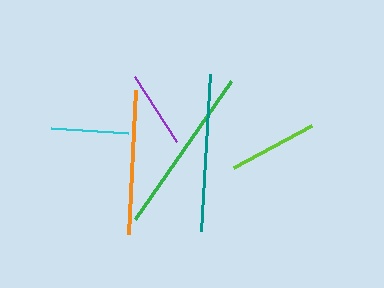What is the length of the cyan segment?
The cyan segment is approximately 77 pixels long.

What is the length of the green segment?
The green segment is approximately 168 pixels long.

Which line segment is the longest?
The green line is the longest at approximately 168 pixels.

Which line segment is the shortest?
The cyan line is the shortest at approximately 77 pixels.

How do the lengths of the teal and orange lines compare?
The teal and orange lines are approximately the same length.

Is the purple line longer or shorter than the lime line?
The lime line is longer than the purple line.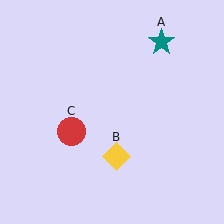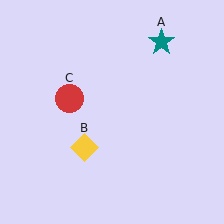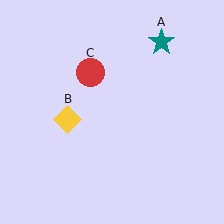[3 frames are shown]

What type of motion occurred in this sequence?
The yellow diamond (object B), red circle (object C) rotated clockwise around the center of the scene.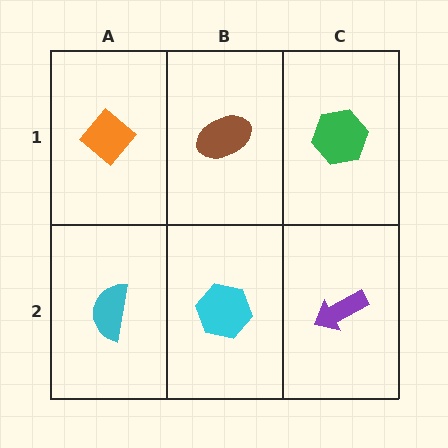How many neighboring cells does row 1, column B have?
3.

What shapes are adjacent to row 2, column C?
A green hexagon (row 1, column C), a cyan hexagon (row 2, column B).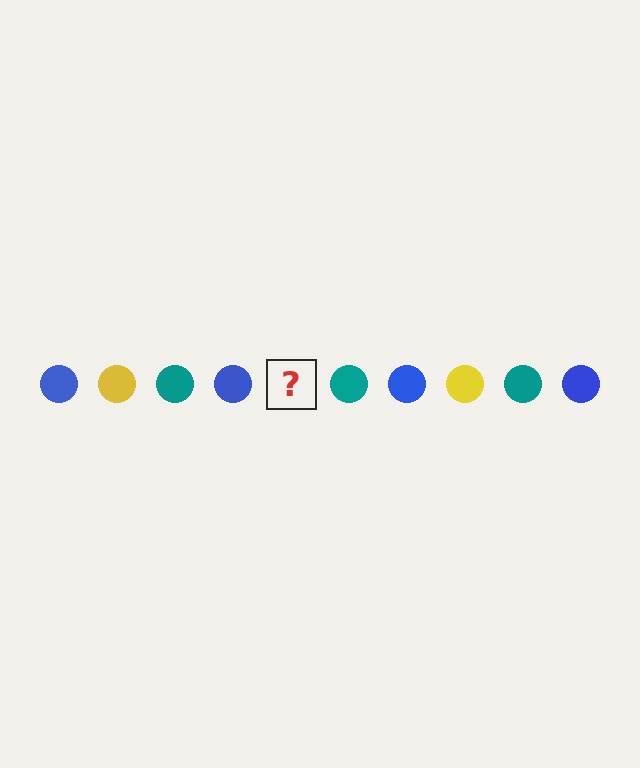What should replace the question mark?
The question mark should be replaced with a yellow circle.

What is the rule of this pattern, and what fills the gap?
The rule is that the pattern cycles through blue, yellow, teal circles. The gap should be filled with a yellow circle.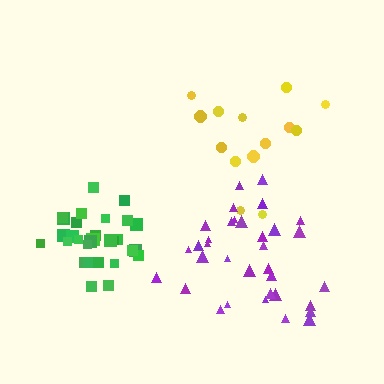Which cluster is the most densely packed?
Green.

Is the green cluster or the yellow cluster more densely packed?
Green.